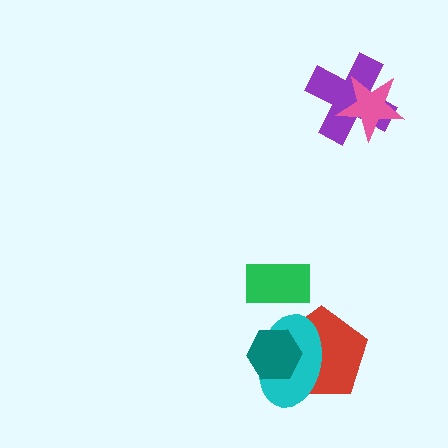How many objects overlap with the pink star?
1 object overlaps with the pink star.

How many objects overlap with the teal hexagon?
2 objects overlap with the teal hexagon.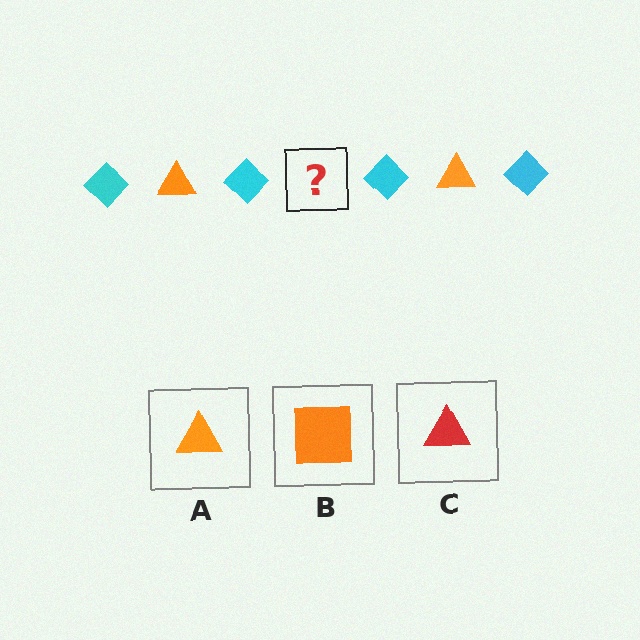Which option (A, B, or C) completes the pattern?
A.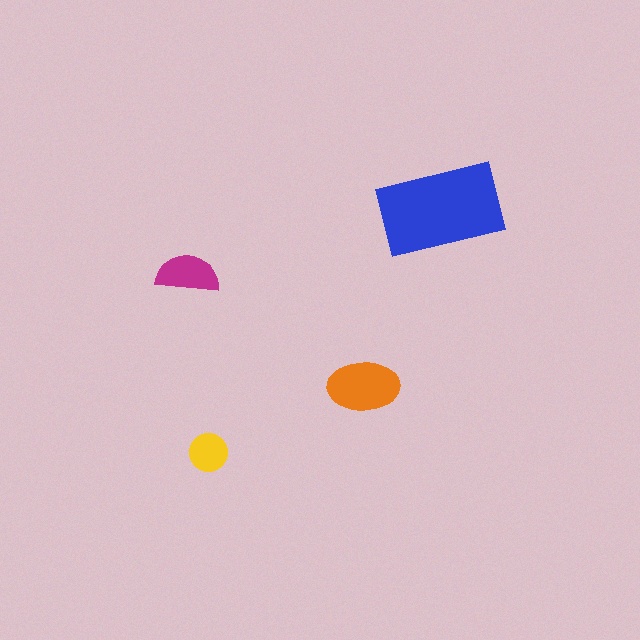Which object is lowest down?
The yellow circle is bottommost.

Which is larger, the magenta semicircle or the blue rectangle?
The blue rectangle.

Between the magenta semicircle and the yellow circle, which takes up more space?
The magenta semicircle.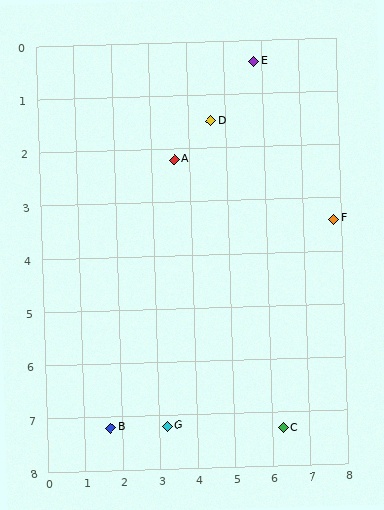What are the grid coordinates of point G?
Point G is at approximately (3.2, 7.2).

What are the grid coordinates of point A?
Point A is at approximately (3.6, 2.2).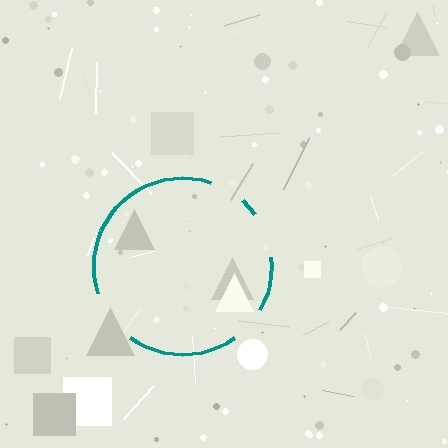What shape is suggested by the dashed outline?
The dashed outline suggests a circle.